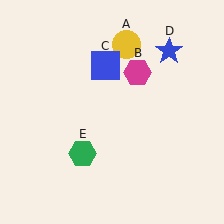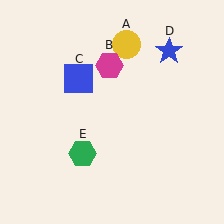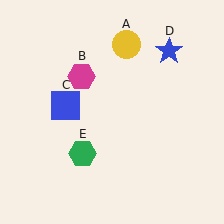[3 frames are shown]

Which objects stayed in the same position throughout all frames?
Yellow circle (object A) and blue star (object D) and green hexagon (object E) remained stationary.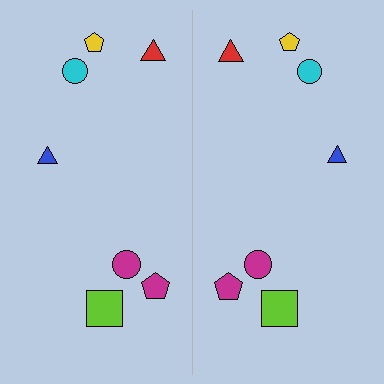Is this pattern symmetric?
Yes, this pattern has bilateral (reflection) symmetry.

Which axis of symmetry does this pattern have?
The pattern has a vertical axis of symmetry running through the center of the image.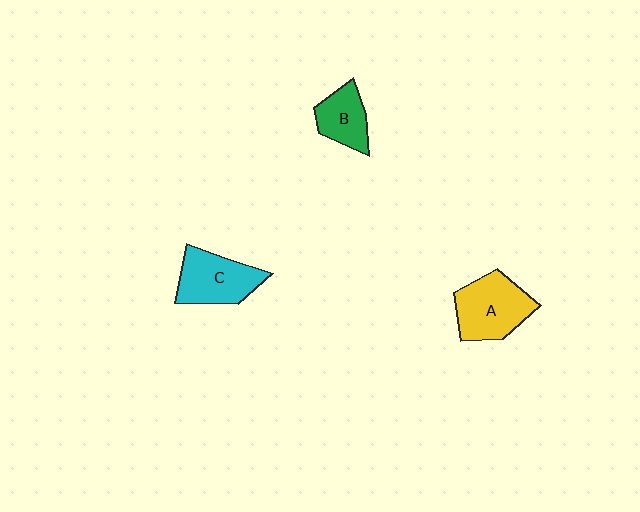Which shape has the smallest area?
Shape B (green).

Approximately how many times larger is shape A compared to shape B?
Approximately 1.6 times.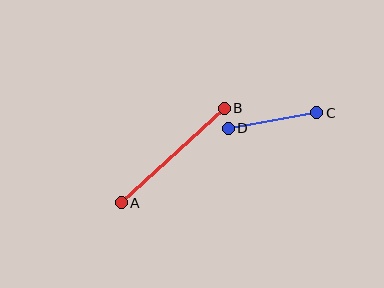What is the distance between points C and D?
The distance is approximately 90 pixels.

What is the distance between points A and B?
The distance is approximately 140 pixels.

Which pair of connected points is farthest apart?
Points A and B are farthest apart.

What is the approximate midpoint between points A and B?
The midpoint is at approximately (173, 156) pixels.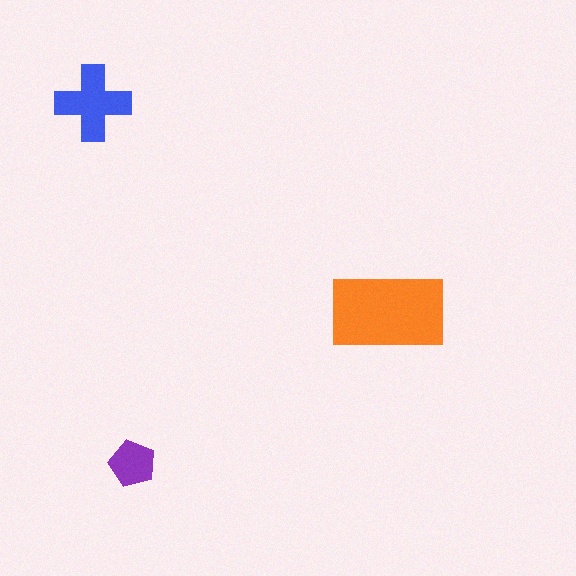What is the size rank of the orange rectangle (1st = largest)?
1st.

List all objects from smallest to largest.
The purple pentagon, the blue cross, the orange rectangle.